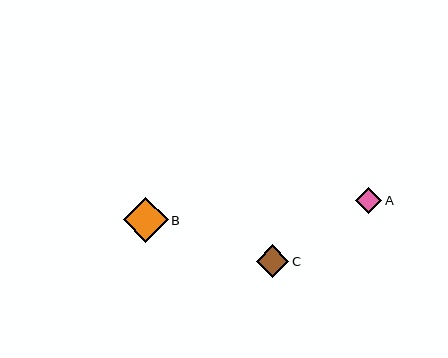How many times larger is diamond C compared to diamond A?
Diamond C is approximately 1.2 times the size of diamond A.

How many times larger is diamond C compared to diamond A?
Diamond C is approximately 1.2 times the size of diamond A.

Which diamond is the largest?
Diamond B is the largest with a size of approximately 45 pixels.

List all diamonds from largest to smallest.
From largest to smallest: B, C, A.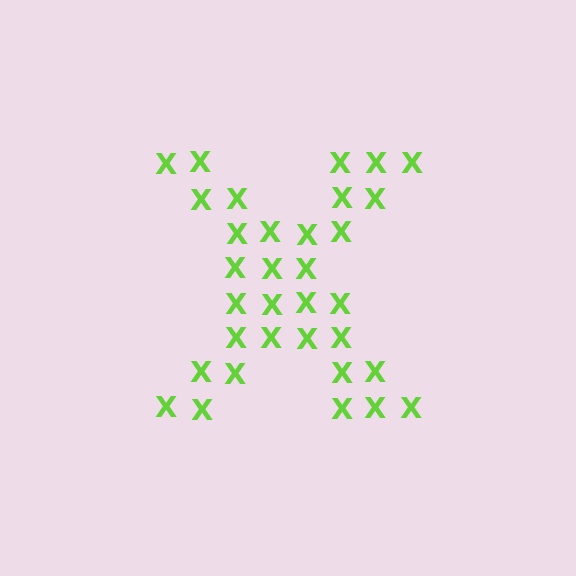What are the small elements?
The small elements are letter X's.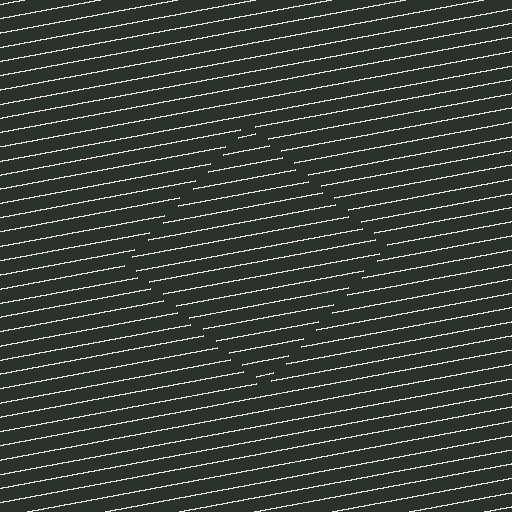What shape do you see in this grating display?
An illusory square. The interior of the shape contains the same grating, shifted by half a period — the contour is defined by the phase discontinuity where line-ends from the inner and outer gratings abut.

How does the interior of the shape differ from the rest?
The interior of the shape contains the same grating, shifted by half a period — the contour is defined by the phase discontinuity where line-ends from the inner and outer gratings abut.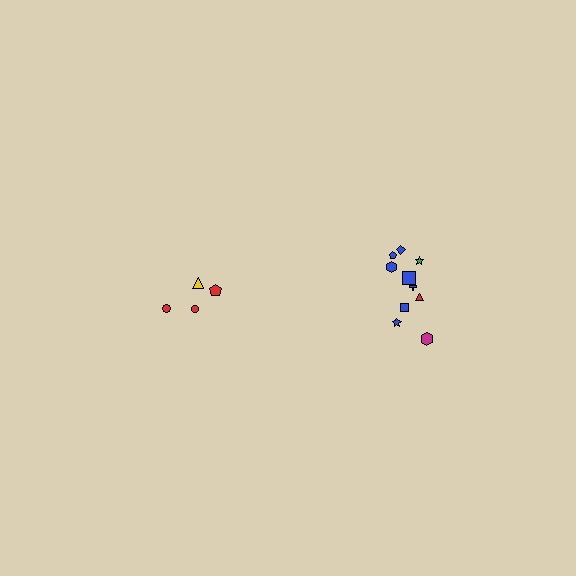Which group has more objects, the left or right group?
The right group.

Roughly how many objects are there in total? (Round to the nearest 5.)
Roughly 15 objects in total.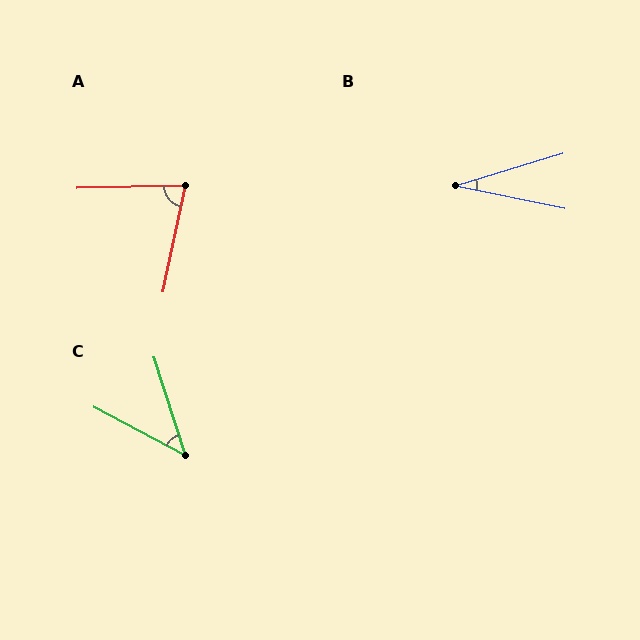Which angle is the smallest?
B, at approximately 28 degrees.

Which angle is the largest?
A, at approximately 77 degrees.